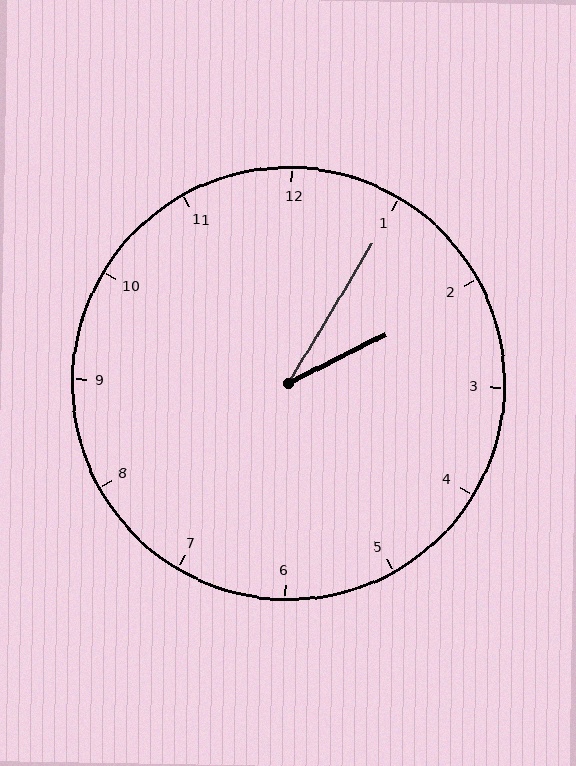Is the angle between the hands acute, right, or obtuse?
It is acute.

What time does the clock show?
2:05.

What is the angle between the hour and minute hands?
Approximately 32 degrees.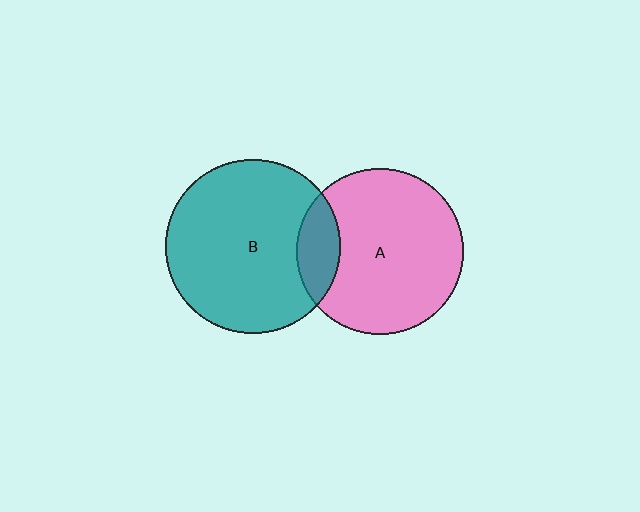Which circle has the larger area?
Circle B (teal).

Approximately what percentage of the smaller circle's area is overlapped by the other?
Approximately 15%.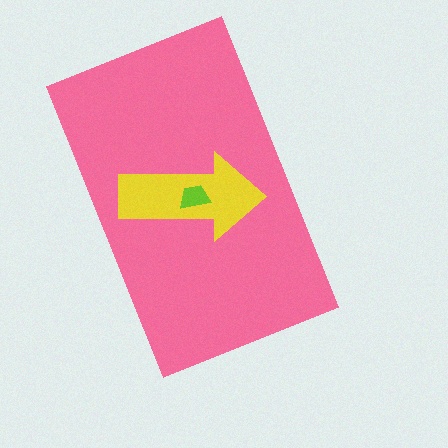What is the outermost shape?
The pink rectangle.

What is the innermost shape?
The lime trapezoid.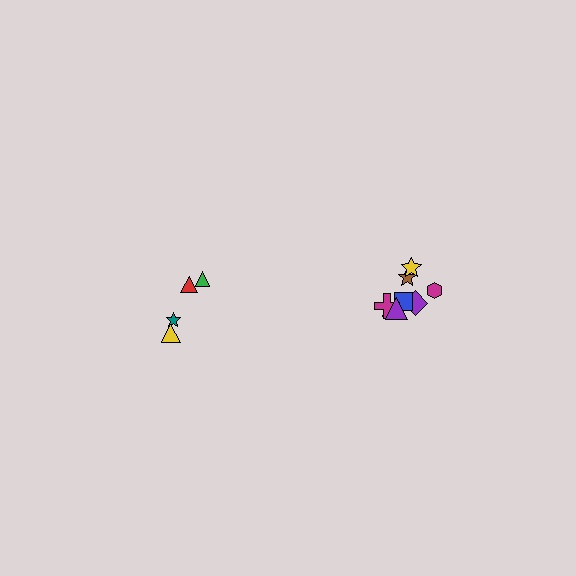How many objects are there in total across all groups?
There are 12 objects.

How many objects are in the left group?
There are 4 objects.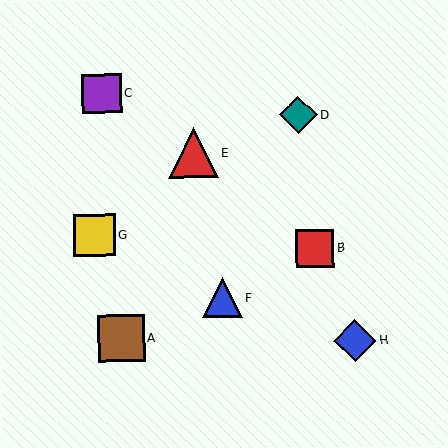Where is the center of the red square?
The center of the red square is at (315, 248).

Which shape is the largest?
The red triangle (labeled E) is the largest.